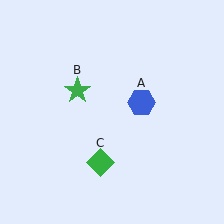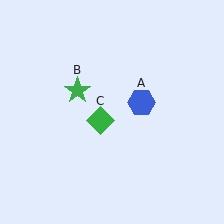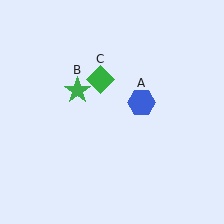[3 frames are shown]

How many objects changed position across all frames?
1 object changed position: green diamond (object C).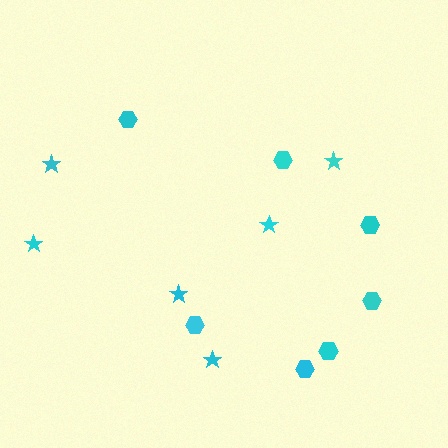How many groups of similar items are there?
There are 2 groups: one group of hexagons (7) and one group of stars (6).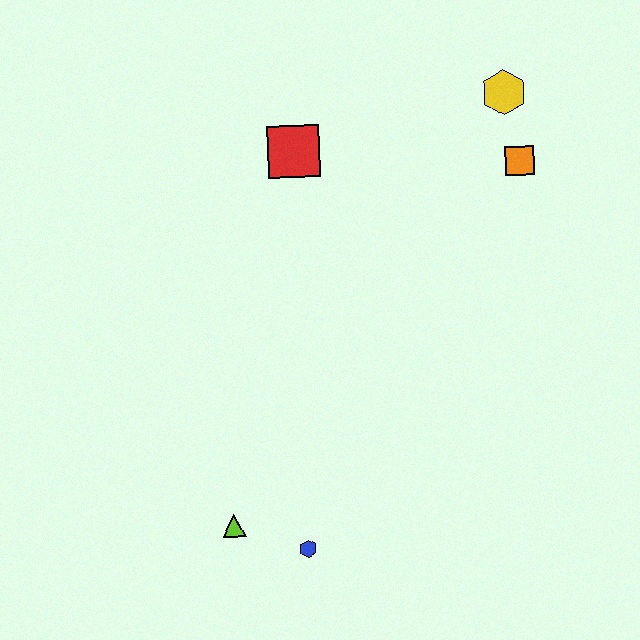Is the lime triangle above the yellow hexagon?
No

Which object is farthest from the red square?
The blue hexagon is farthest from the red square.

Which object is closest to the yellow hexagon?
The orange square is closest to the yellow hexagon.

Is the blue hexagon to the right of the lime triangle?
Yes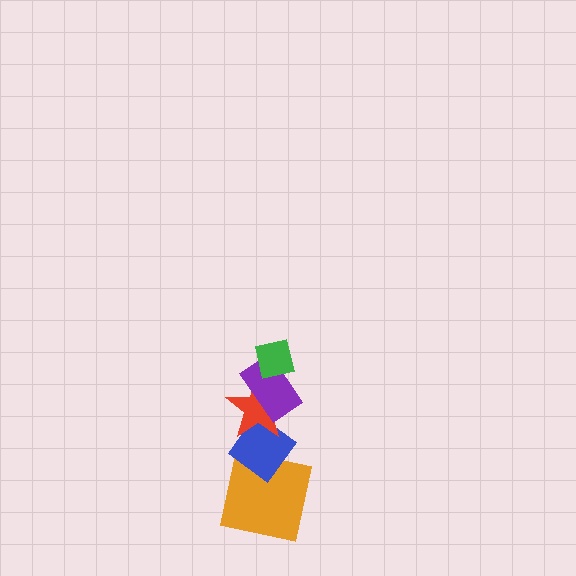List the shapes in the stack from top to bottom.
From top to bottom: the green square, the purple rectangle, the red star, the blue diamond, the orange square.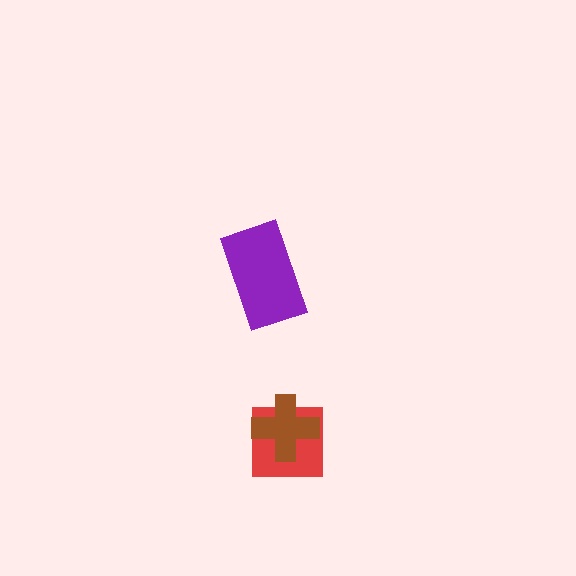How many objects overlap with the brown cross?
1 object overlaps with the brown cross.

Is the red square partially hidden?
Yes, it is partially covered by another shape.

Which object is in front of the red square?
The brown cross is in front of the red square.